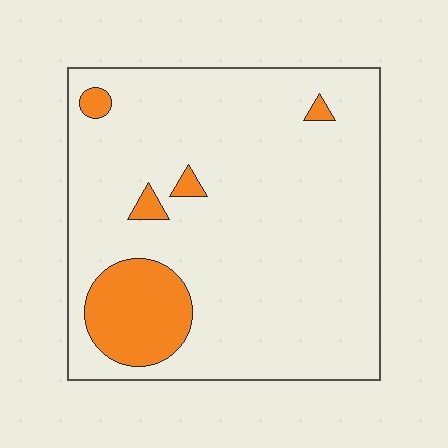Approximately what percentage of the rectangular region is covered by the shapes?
Approximately 10%.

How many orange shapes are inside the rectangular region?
5.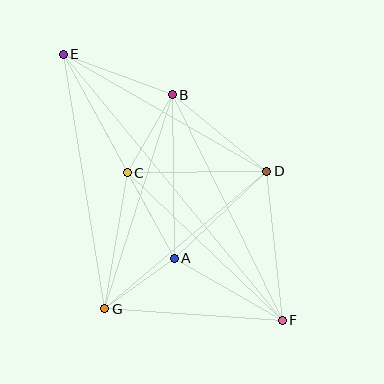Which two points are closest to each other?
Points A and G are closest to each other.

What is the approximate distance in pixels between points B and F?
The distance between B and F is approximately 251 pixels.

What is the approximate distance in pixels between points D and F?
The distance between D and F is approximately 150 pixels.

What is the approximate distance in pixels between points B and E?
The distance between B and E is approximately 116 pixels.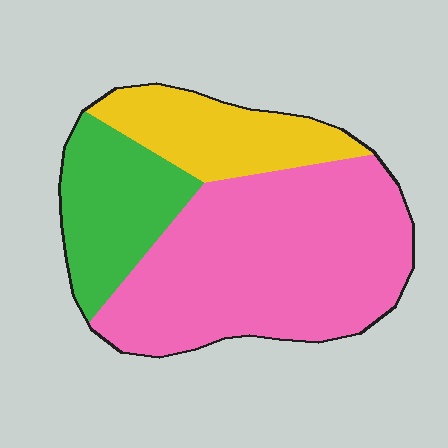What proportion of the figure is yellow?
Yellow takes up about one fifth (1/5) of the figure.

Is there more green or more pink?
Pink.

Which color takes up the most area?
Pink, at roughly 60%.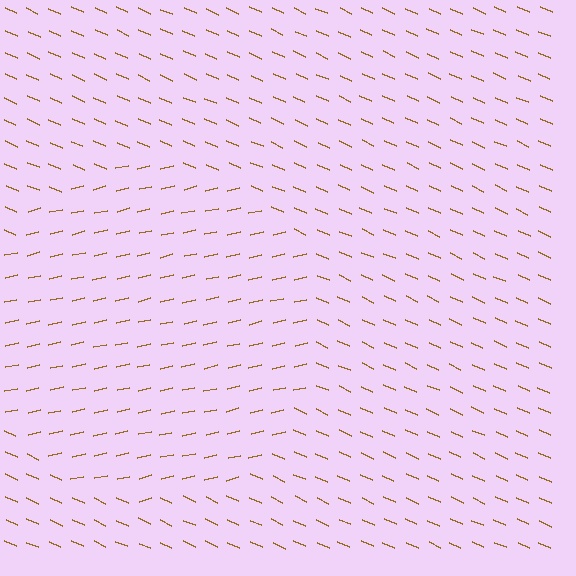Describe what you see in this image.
The image is filled with small brown line segments. A circle region in the image has lines oriented differently from the surrounding lines, creating a visible texture boundary.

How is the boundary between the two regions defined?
The boundary is defined purely by a change in line orientation (approximately 36 degrees difference). All lines are the same color and thickness.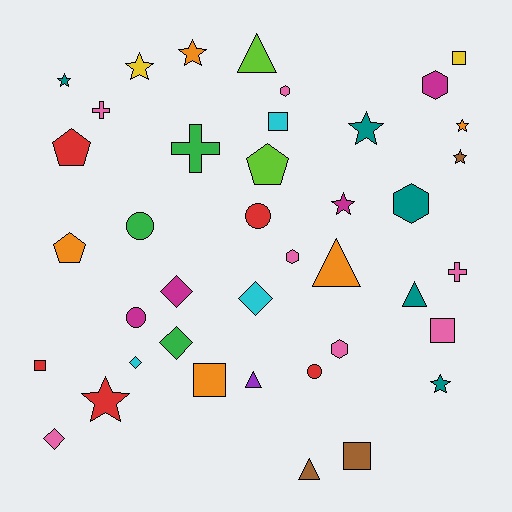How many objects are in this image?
There are 40 objects.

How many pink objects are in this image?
There are 7 pink objects.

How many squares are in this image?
There are 6 squares.